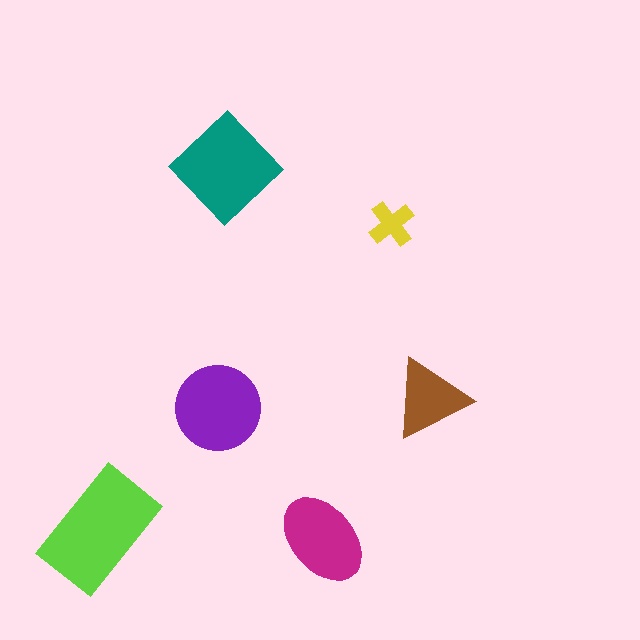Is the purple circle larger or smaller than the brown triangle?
Larger.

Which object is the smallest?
The yellow cross.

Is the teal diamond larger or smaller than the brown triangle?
Larger.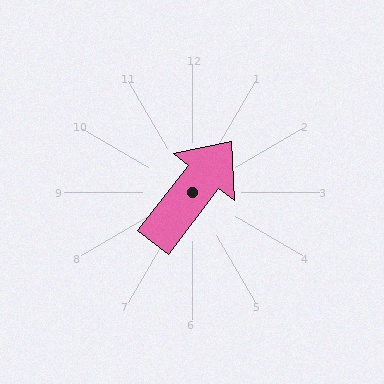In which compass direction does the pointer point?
Northeast.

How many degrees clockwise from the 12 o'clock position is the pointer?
Approximately 38 degrees.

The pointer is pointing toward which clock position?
Roughly 1 o'clock.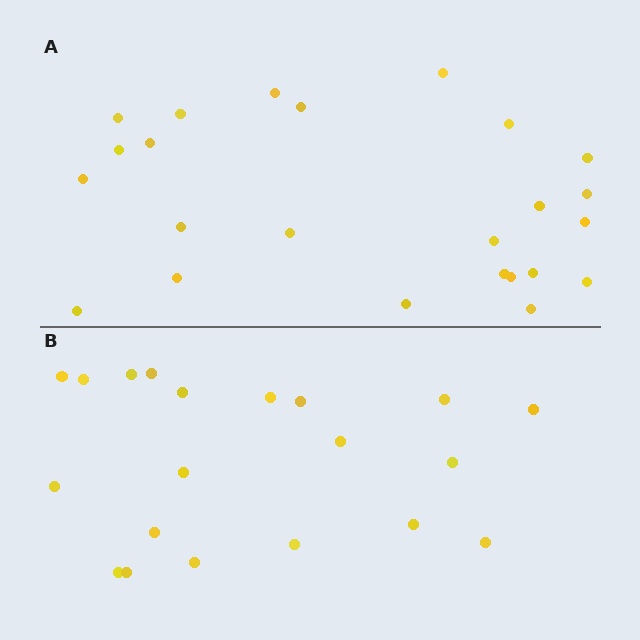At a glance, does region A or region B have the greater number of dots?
Region A (the top region) has more dots.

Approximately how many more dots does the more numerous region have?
Region A has about 4 more dots than region B.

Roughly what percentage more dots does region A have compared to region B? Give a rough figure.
About 20% more.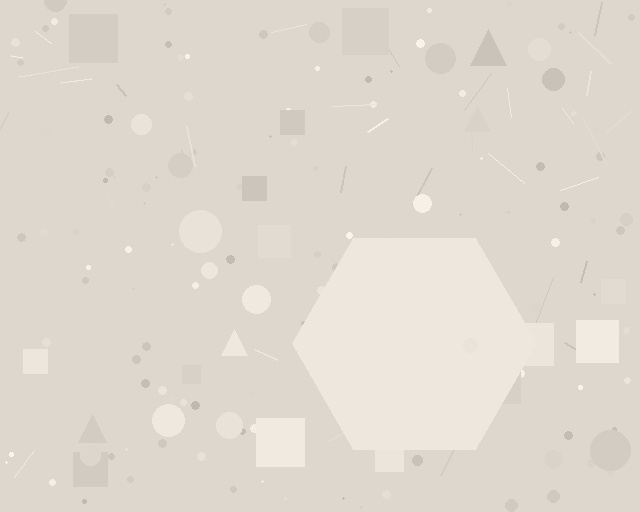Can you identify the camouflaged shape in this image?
The camouflaged shape is a hexagon.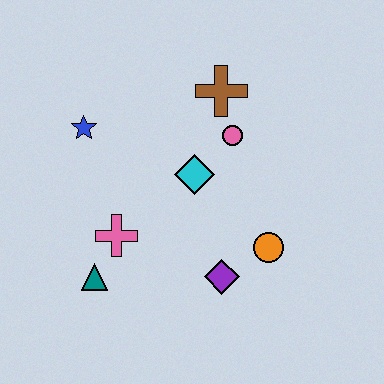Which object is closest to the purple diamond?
The orange circle is closest to the purple diamond.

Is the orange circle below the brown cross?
Yes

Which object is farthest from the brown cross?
The teal triangle is farthest from the brown cross.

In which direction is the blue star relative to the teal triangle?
The blue star is above the teal triangle.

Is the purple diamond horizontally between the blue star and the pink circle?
Yes